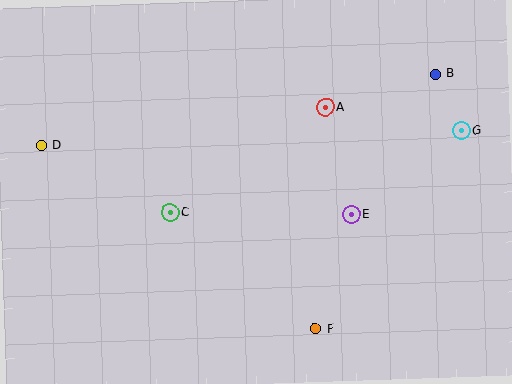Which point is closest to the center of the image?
Point C at (170, 213) is closest to the center.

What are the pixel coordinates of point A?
Point A is at (326, 107).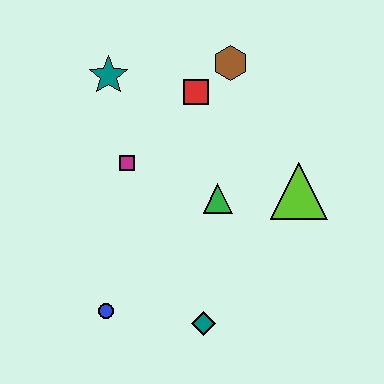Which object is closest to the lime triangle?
The green triangle is closest to the lime triangle.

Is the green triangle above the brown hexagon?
No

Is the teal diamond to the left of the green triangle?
Yes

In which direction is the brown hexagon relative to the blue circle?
The brown hexagon is above the blue circle.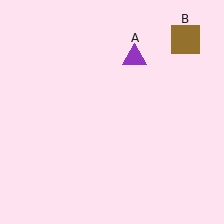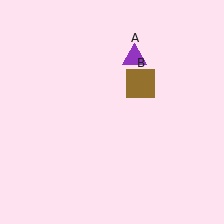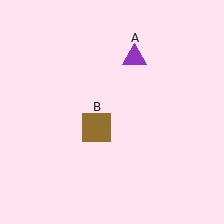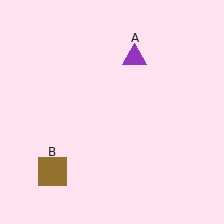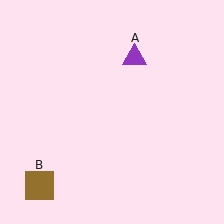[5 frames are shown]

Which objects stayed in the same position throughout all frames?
Purple triangle (object A) remained stationary.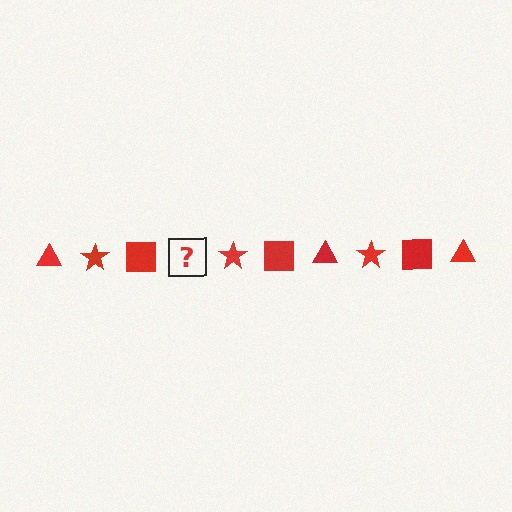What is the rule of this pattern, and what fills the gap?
The rule is that the pattern cycles through triangle, star, square shapes in red. The gap should be filled with a red triangle.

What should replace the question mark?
The question mark should be replaced with a red triangle.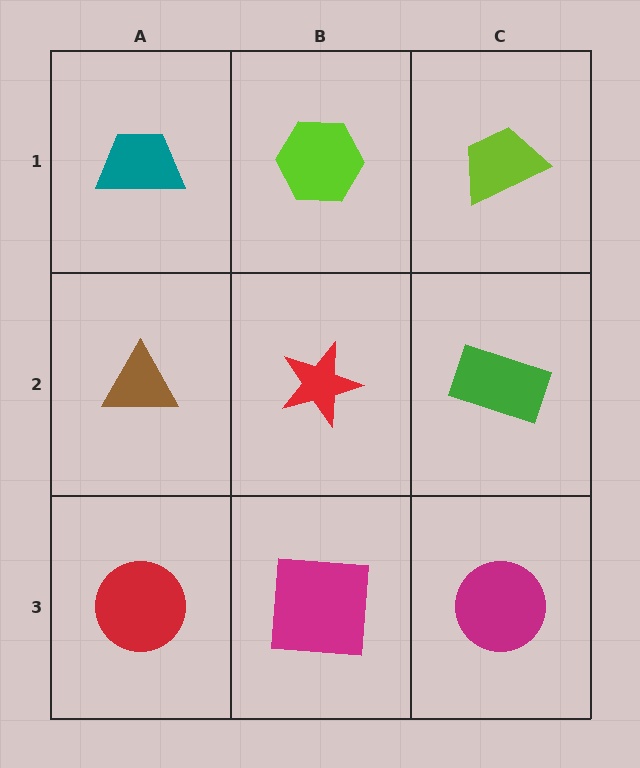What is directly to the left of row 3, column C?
A magenta square.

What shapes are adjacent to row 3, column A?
A brown triangle (row 2, column A), a magenta square (row 3, column B).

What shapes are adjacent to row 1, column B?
A red star (row 2, column B), a teal trapezoid (row 1, column A), a lime trapezoid (row 1, column C).